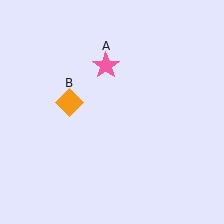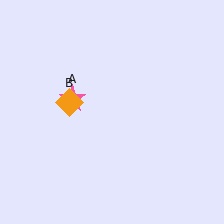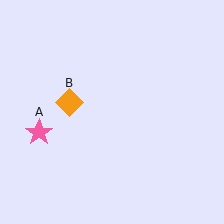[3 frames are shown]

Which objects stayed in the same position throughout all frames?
Orange diamond (object B) remained stationary.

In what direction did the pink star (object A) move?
The pink star (object A) moved down and to the left.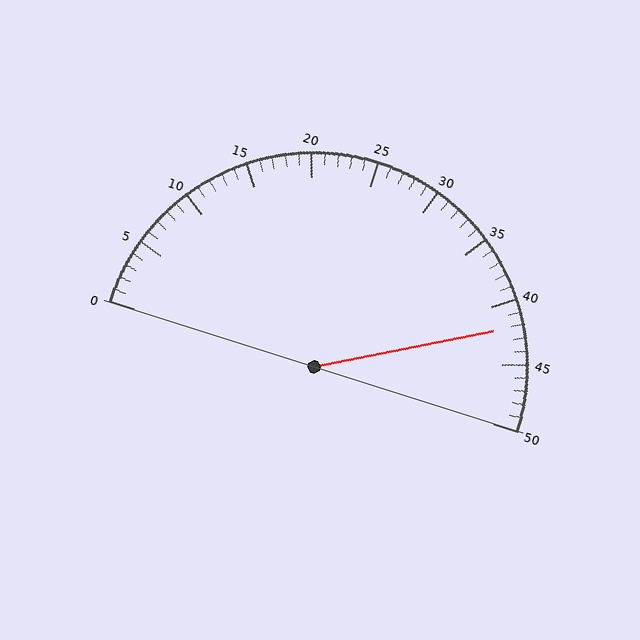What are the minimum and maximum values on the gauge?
The gauge ranges from 0 to 50.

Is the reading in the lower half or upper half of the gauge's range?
The reading is in the upper half of the range (0 to 50).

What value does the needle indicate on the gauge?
The needle indicates approximately 42.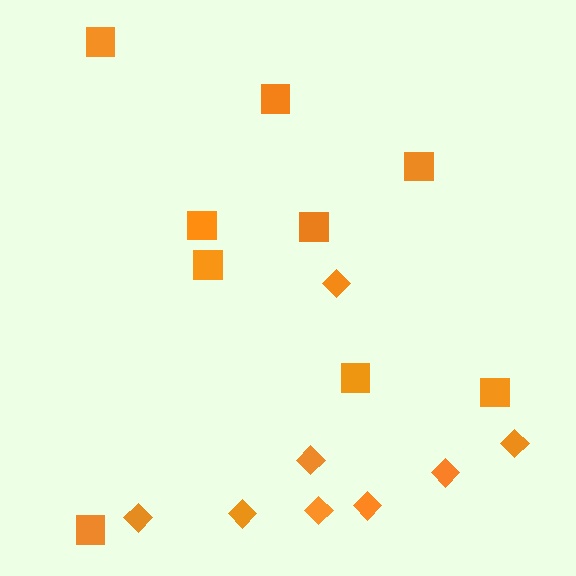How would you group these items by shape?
There are 2 groups: one group of diamonds (8) and one group of squares (9).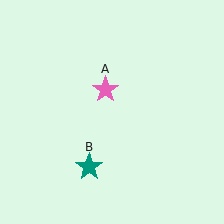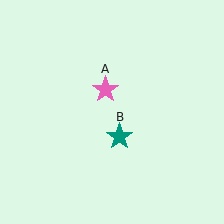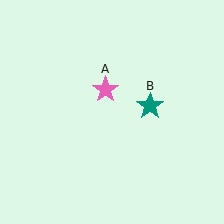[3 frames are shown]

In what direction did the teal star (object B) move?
The teal star (object B) moved up and to the right.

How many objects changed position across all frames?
1 object changed position: teal star (object B).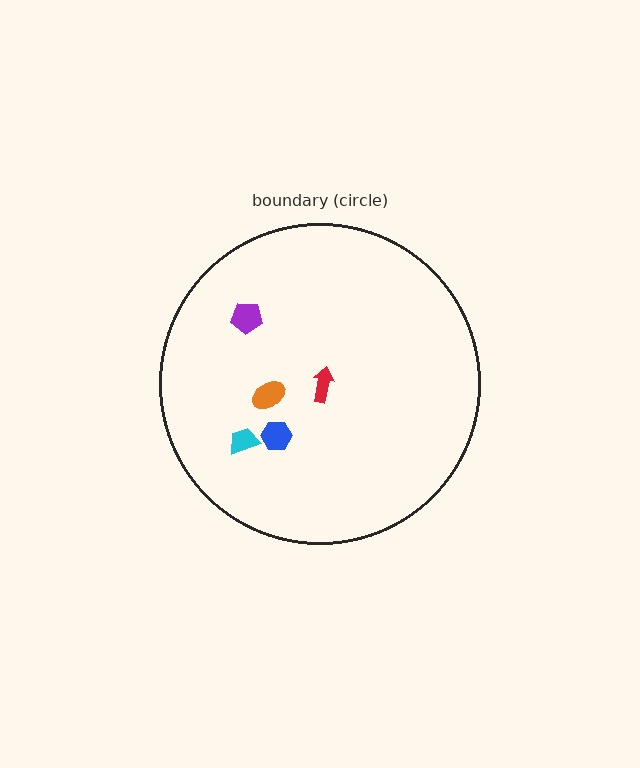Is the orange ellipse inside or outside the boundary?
Inside.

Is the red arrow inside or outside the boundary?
Inside.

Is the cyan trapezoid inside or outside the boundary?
Inside.